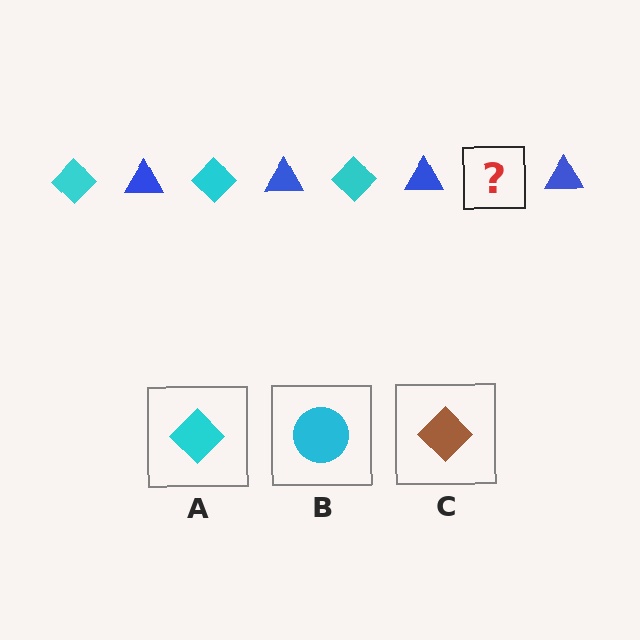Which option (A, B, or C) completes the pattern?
A.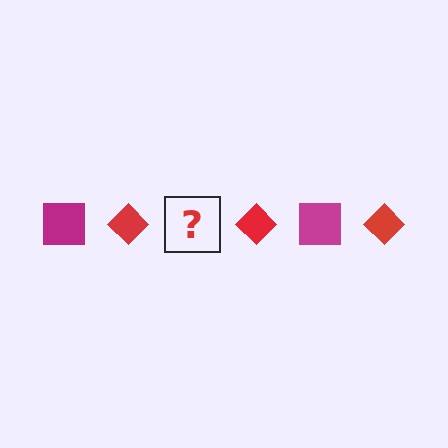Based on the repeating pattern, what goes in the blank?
The blank should be a magenta square.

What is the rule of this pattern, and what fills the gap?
The rule is that the pattern alternates between magenta square and red diamond. The gap should be filled with a magenta square.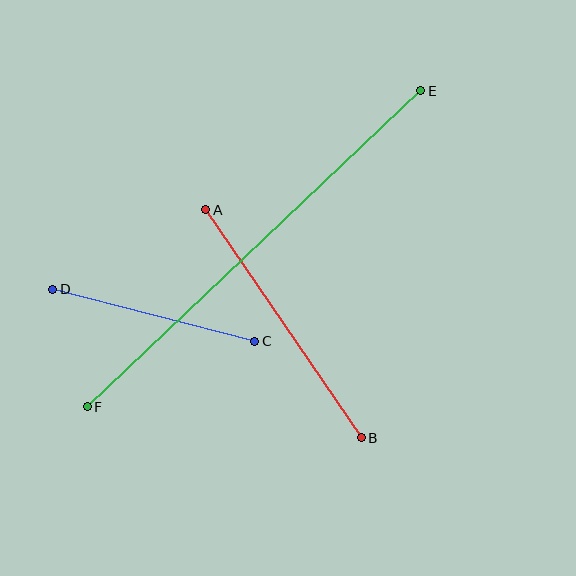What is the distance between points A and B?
The distance is approximately 276 pixels.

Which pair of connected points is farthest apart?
Points E and F are farthest apart.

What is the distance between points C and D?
The distance is approximately 209 pixels.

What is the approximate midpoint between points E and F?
The midpoint is at approximately (254, 249) pixels.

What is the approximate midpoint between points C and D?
The midpoint is at approximately (154, 315) pixels.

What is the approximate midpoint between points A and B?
The midpoint is at approximately (283, 324) pixels.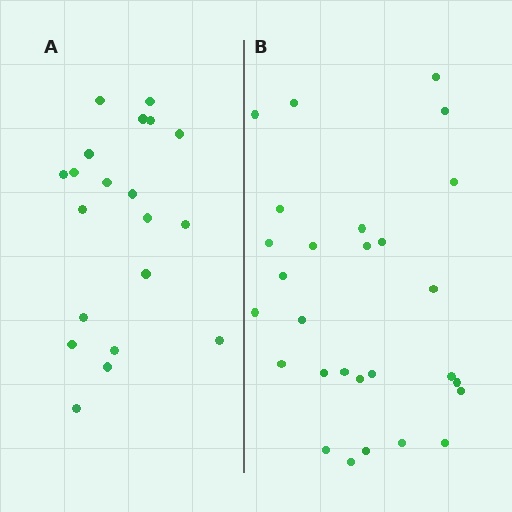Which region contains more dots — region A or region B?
Region B (the right region) has more dots.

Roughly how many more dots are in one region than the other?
Region B has roughly 8 or so more dots than region A.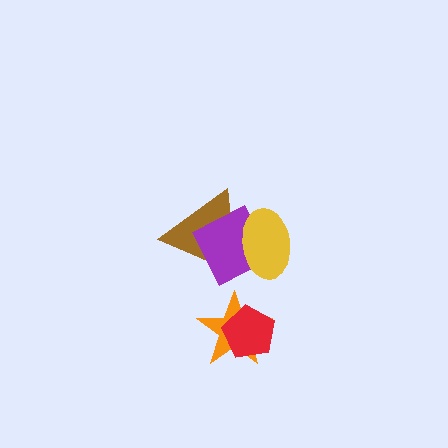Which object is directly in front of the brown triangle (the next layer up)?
The purple square is directly in front of the brown triangle.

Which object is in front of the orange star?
The red pentagon is in front of the orange star.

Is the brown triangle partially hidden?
Yes, it is partially covered by another shape.